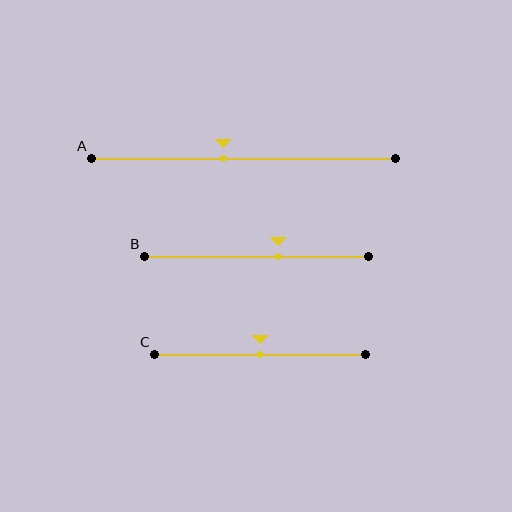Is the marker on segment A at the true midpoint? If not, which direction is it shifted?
No, the marker on segment A is shifted to the left by about 7% of the segment length.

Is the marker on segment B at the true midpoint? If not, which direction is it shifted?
No, the marker on segment B is shifted to the right by about 10% of the segment length.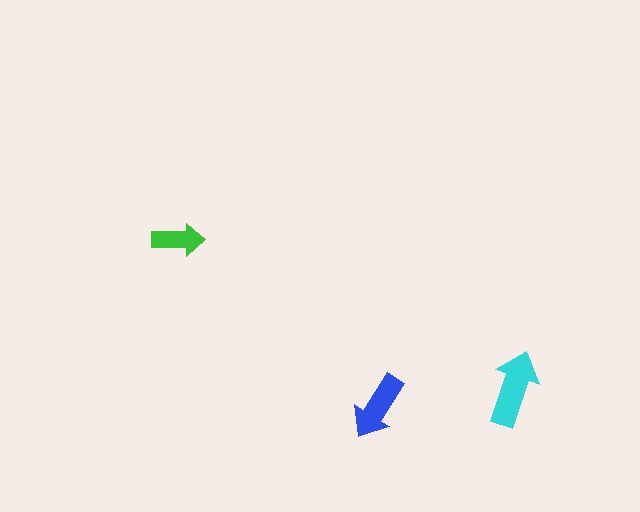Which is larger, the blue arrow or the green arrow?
The blue one.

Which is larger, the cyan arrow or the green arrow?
The cyan one.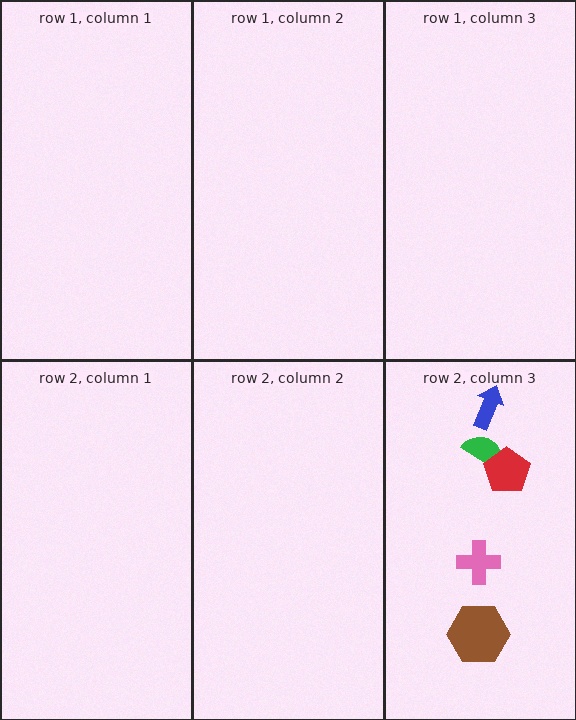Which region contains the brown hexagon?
The row 2, column 3 region.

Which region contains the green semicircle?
The row 2, column 3 region.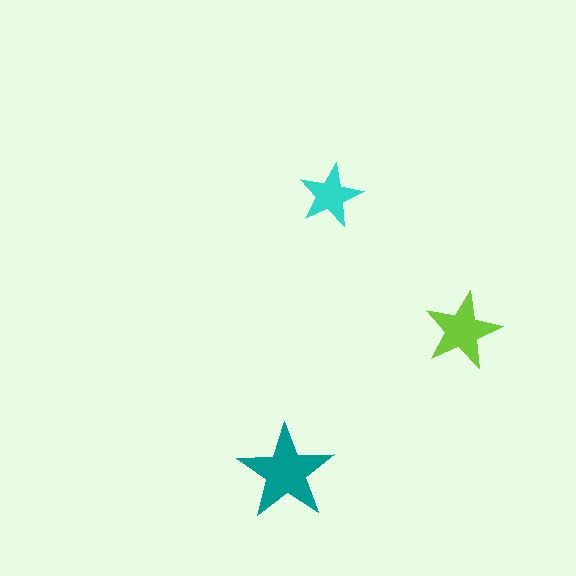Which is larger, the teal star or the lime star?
The teal one.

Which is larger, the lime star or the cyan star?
The lime one.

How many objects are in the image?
There are 3 objects in the image.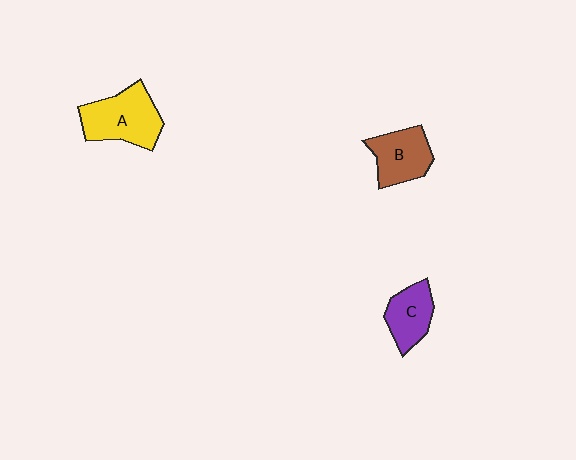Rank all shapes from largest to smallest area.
From largest to smallest: A (yellow), B (brown), C (purple).